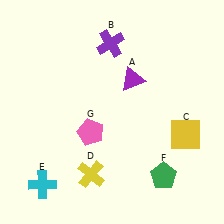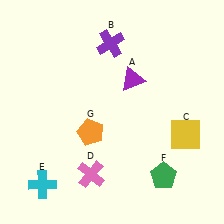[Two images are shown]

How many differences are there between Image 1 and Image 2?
There are 2 differences between the two images.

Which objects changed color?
D changed from yellow to pink. G changed from pink to orange.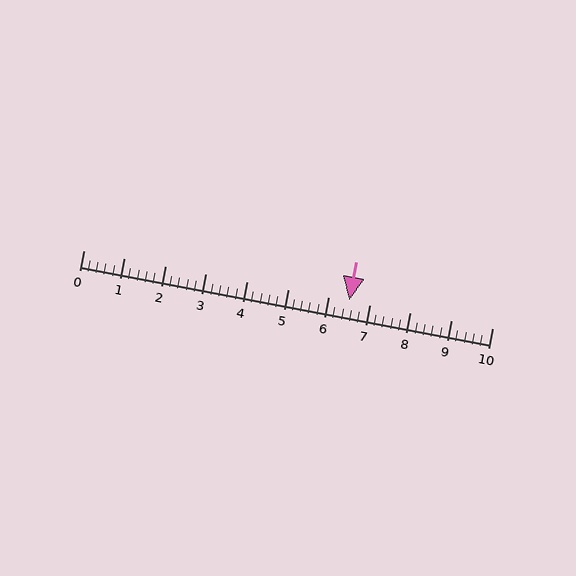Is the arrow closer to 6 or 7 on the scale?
The arrow is closer to 7.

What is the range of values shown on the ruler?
The ruler shows values from 0 to 10.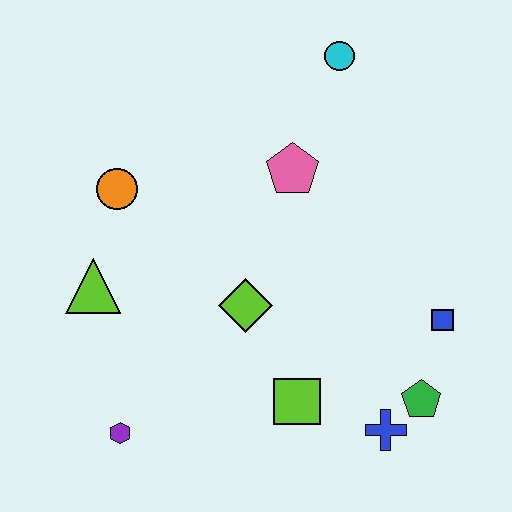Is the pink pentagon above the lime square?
Yes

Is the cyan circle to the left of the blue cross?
Yes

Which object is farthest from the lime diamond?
The cyan circle is farthest from the lime diamond.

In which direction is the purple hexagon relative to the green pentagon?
The purple hexagon is to the left of the green pentagon.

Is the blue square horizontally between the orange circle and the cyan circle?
No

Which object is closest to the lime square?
The blue cross is closest to the lime square.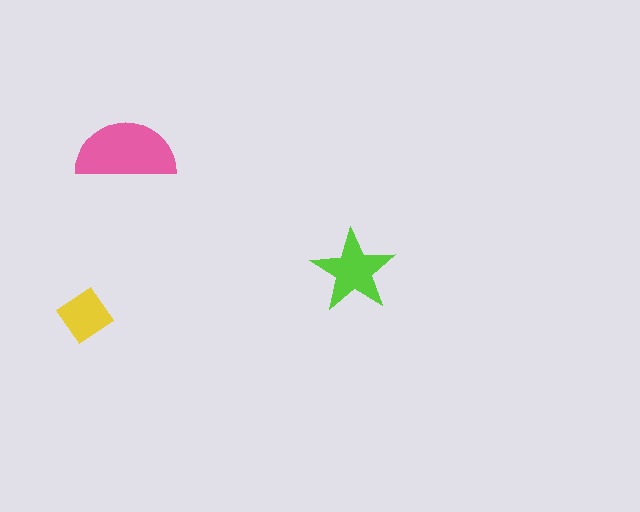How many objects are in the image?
There are 3 objects in the image.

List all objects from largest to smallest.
The pink semicircle, the lime star, the yellow diamond.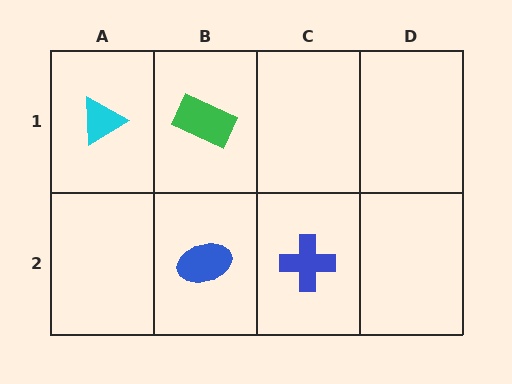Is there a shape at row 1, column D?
No, that cell is empty.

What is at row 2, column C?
A blue cross.